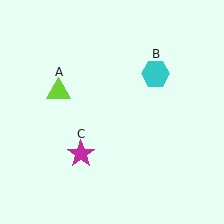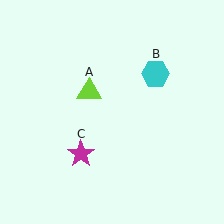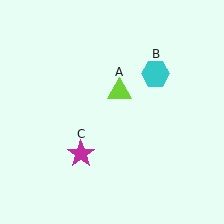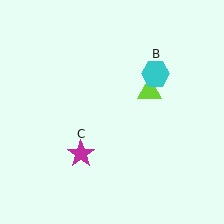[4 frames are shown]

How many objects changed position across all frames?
1 object changed position: lime triangle (object A).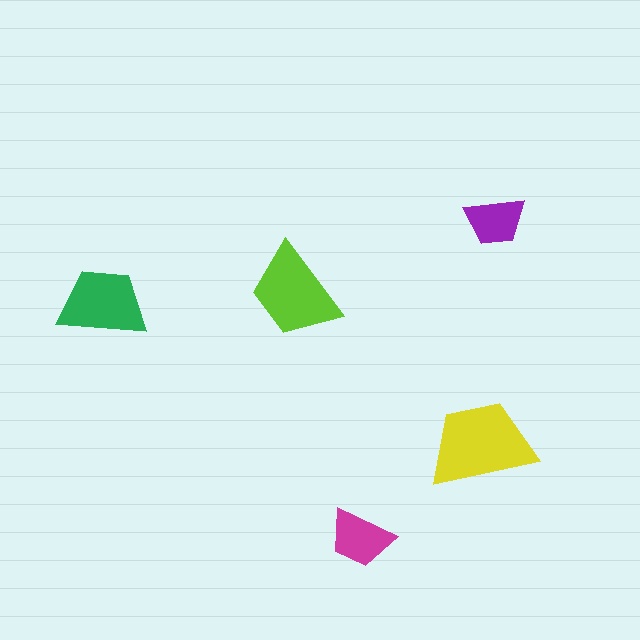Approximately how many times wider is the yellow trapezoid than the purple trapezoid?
About 1.5 times wider.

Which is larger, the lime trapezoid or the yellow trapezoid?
The yellow one.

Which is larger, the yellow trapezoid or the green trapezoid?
The yellow one.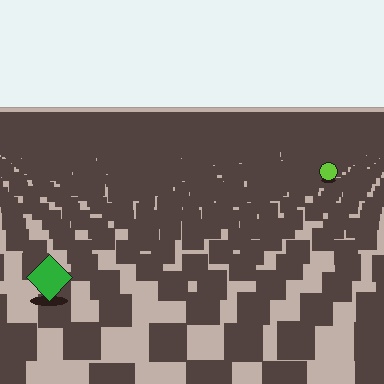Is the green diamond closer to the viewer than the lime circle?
Yes. The green diamond is closer — you can tell from the texture gradient: the ground texture is coarser near it.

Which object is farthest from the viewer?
The lime circle is farthest from the viewer. It appears smaller and the ground texture around it is denser.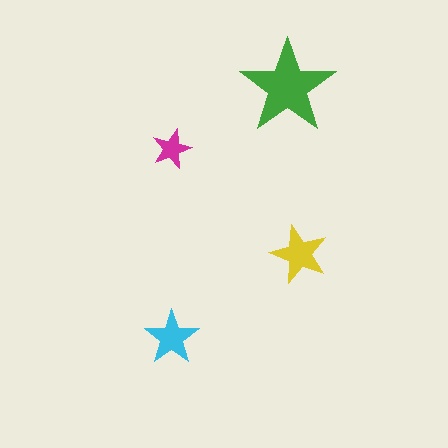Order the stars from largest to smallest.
the green one, the yellow one, the cyan one, the magenta one.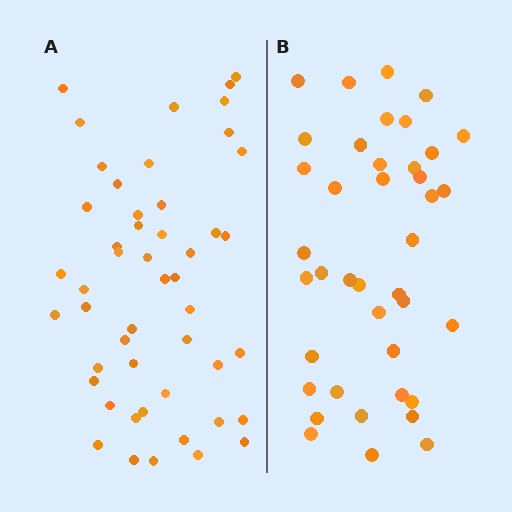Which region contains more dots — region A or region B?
Region A (the left region) has more dots.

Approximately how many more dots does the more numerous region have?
Region A has roughly 8 or so more dots than region B.